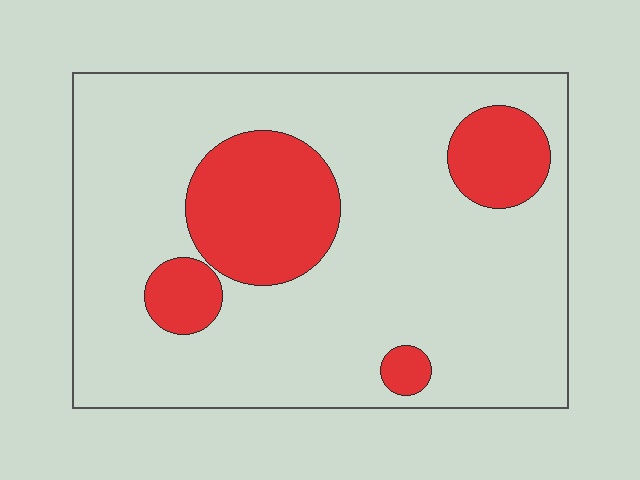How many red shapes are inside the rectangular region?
4.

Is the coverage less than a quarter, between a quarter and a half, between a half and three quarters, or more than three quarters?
Less than a quarter.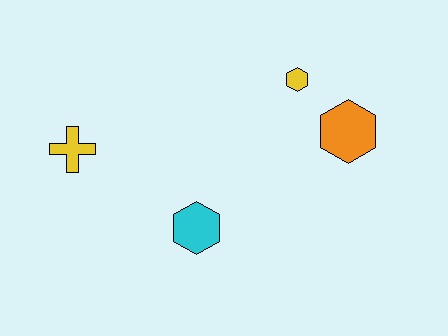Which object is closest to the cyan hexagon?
The yellow cross is closest to the cyan hexagon.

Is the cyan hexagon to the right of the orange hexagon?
No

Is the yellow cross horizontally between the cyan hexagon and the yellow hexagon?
No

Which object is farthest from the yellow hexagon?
The yellow cross is farthest from the yellow hexagon.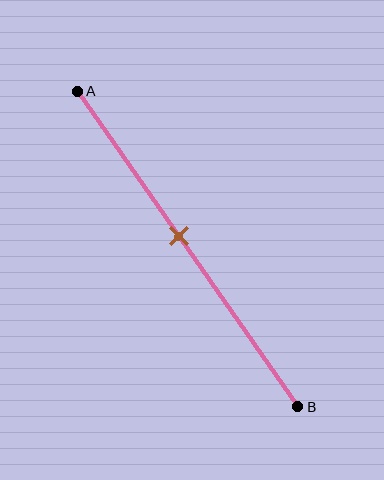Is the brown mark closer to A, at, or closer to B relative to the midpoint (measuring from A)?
The brown mark is closer to point A than the midpoint of segment AB.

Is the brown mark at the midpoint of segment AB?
No, the mark is at about 45% from A, not at the 50% midpoint.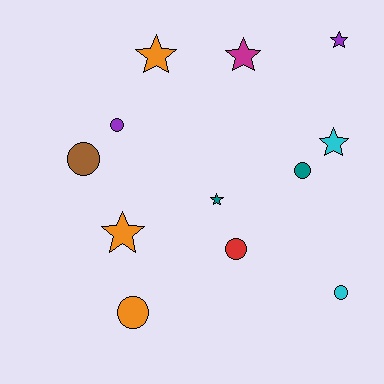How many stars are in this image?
There are 6 stars.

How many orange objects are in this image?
There are 3 orange objects.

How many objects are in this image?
There are 12 objects.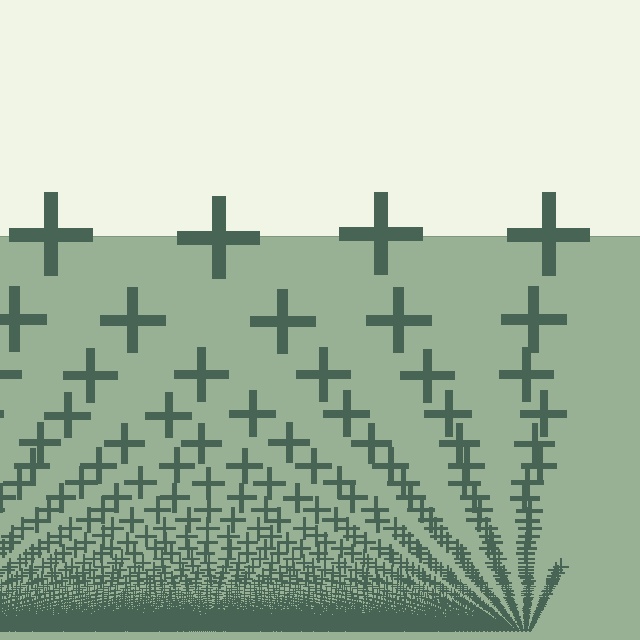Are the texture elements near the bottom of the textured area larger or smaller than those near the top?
Smaller. The gradient is inverted — elements near the bottom are smaller and denser.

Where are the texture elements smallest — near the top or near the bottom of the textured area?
Near the bottom.